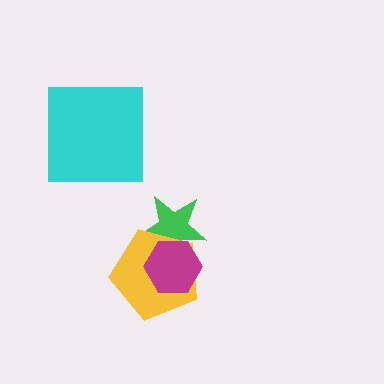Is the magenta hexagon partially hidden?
No, no other shape covers it.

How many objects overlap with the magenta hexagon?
2 objects overlap with the magenta hexagon.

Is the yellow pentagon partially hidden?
Yes, it is partially covered by another shape.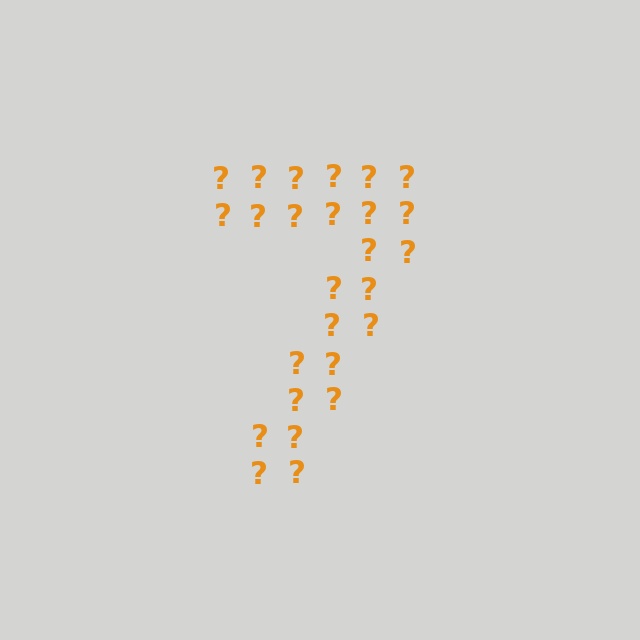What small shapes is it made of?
It is made of small question marks.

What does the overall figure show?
The overall figure shows the digit 7.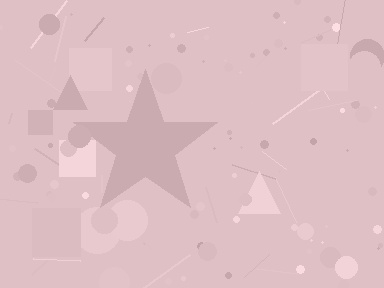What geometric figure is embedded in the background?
A star is embedded in the background.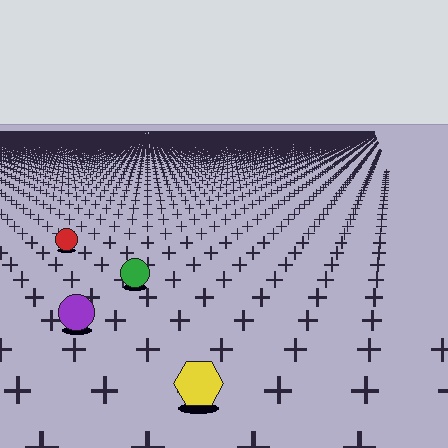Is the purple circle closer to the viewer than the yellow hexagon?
No. The yellow hexagon is closer — you can tell from the texture gradient: the ground texture is coarser near it.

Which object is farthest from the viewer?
The red circle is farthest from the viewer. It appears smaller and the ground texture around it is denser.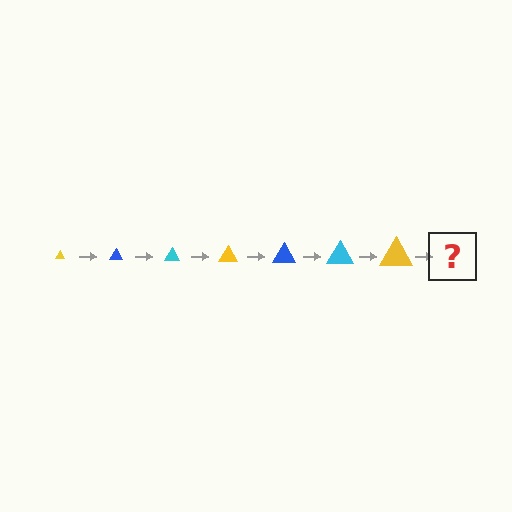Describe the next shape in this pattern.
It should be a blue triangle, larger than the previous one.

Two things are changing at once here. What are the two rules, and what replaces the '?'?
The two rules are that the triangle grows larger each step and the color cycles through yellow, blue, and cyan. The '?' should be a blue triangle, larger than the previous one.